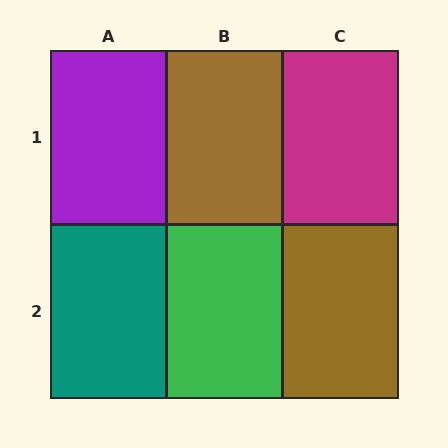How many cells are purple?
1 cell is purple.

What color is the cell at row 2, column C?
Brown.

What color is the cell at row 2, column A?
Teal.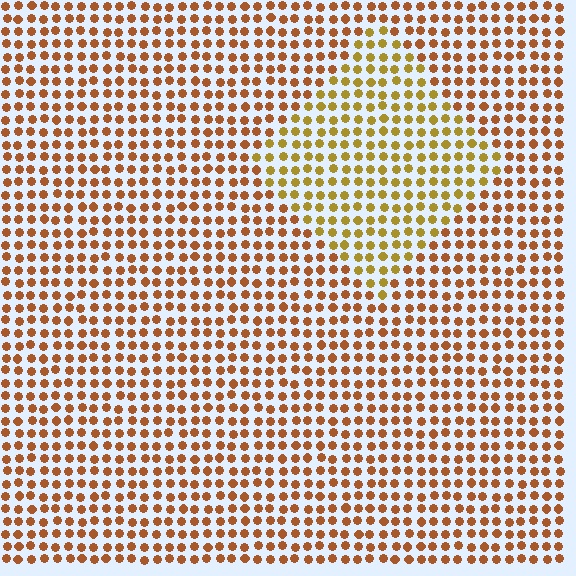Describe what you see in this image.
The image is filled with small brown elements in a uniform arrangement. A diamond-shaped region is visible where the elements are tinted to a slightly different hue, forming a subtle color boundary.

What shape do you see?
I see a diamond.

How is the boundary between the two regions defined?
The boundary is defined purely by a slight shift in hue (about 27 degrees). Spacing, size, and orientation are identical on both sides.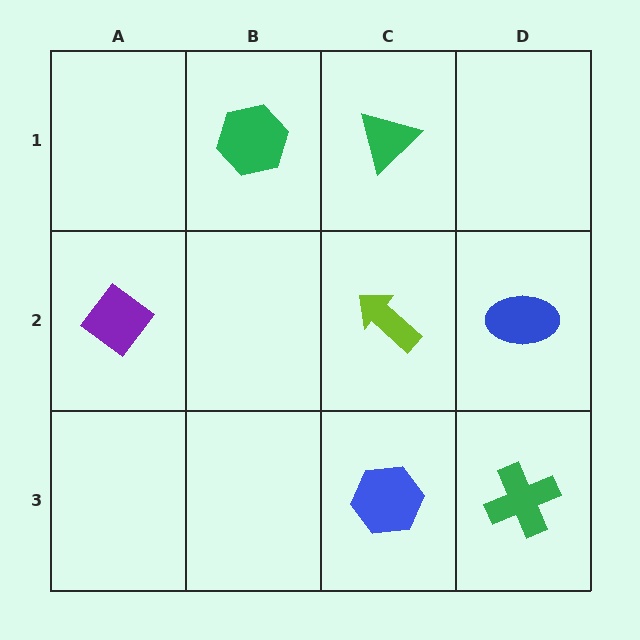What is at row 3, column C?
A blue hexagon.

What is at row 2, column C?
A lime arrow.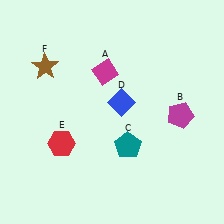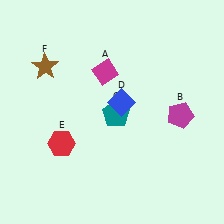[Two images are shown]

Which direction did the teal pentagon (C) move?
The teal pentagon (C) moved up.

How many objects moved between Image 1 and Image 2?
1 object moved between the two images.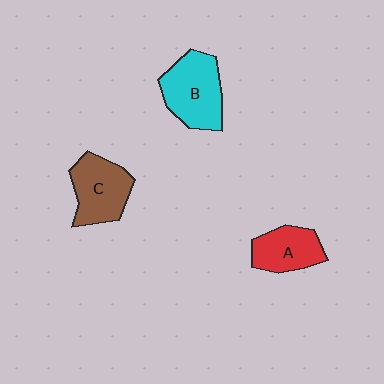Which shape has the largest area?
Shape B (cyan).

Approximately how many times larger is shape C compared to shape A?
Approximately 1.2 times.